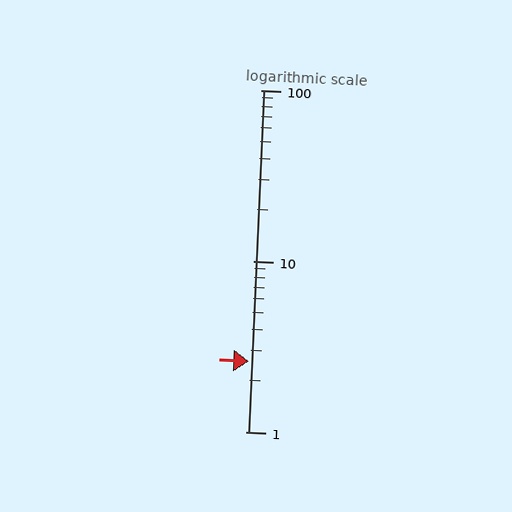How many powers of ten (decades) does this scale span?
The scale spans 2 decades, from 1 to 100.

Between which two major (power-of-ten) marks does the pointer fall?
The pointer is between 1 and 10.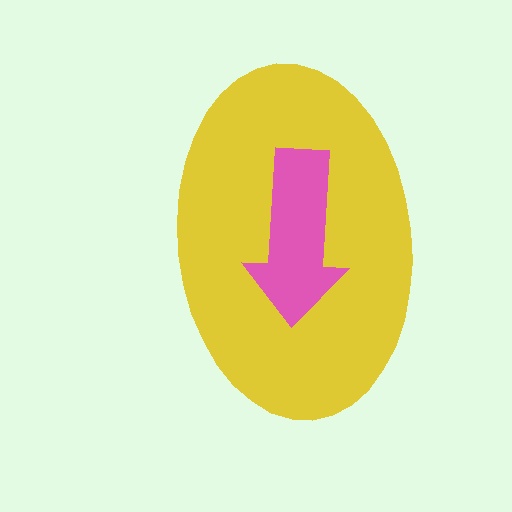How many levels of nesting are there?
2.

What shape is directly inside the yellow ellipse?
The pink arrow.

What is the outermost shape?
The yellow ellipse.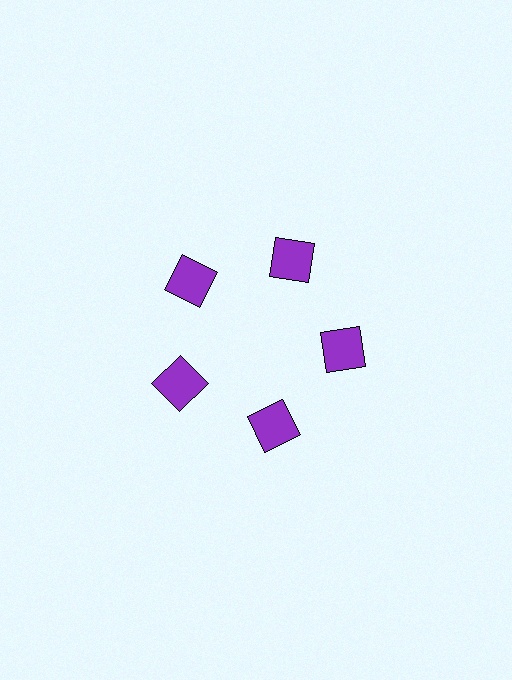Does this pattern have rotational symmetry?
Yes, this pattern has 5-fold rotational symmetry. It looks the same after rotating 72 degrees around the center.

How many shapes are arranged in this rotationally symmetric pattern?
There are 5 shapes, arranged in 5 groups of 1.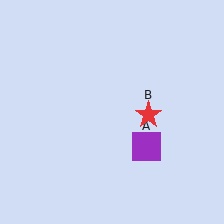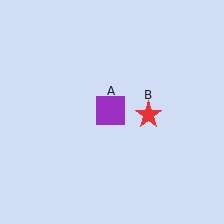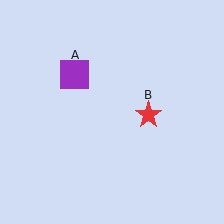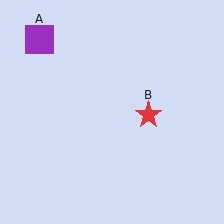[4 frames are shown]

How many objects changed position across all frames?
1 object changed position: purple square (object A).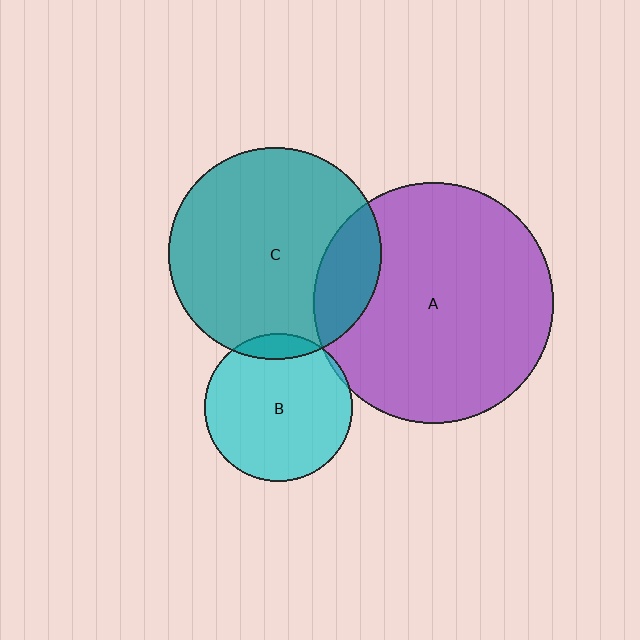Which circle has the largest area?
Circle A (purple).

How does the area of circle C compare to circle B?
Approximately 2.1 times.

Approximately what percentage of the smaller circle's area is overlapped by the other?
Approximately 10%.